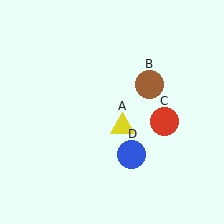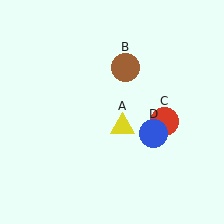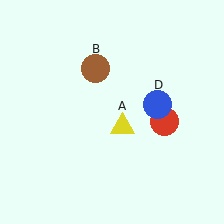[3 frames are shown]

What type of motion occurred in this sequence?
The brown circle (object B), blue circle (object D) rotated counterclockwise around the center of the scene.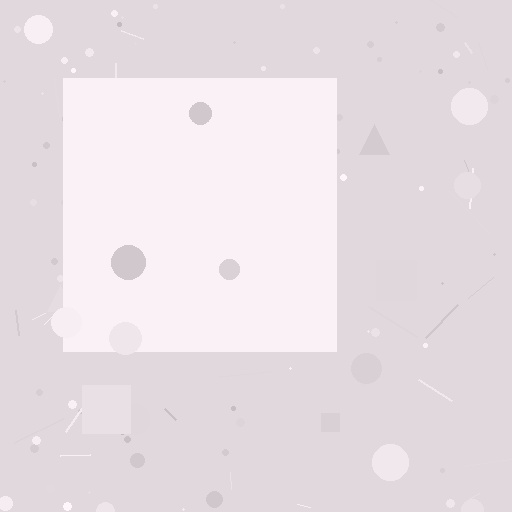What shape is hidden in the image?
A square is hidden in the image.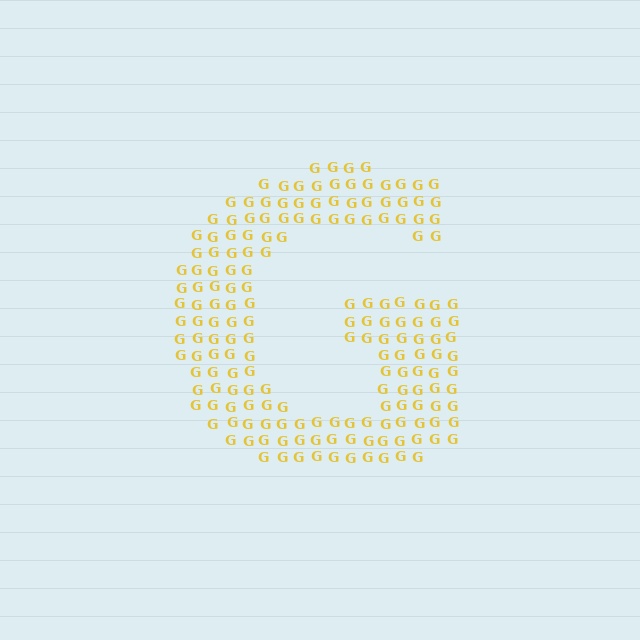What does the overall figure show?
The overall figure shows the letter G.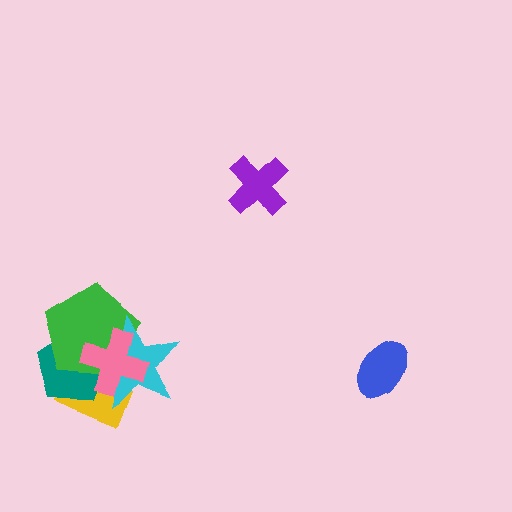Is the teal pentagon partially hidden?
Yes, it is partially covered by another shape.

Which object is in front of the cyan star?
The pink cross is in front of the cyan star.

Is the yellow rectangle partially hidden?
Yes, it is partially covered by another shape.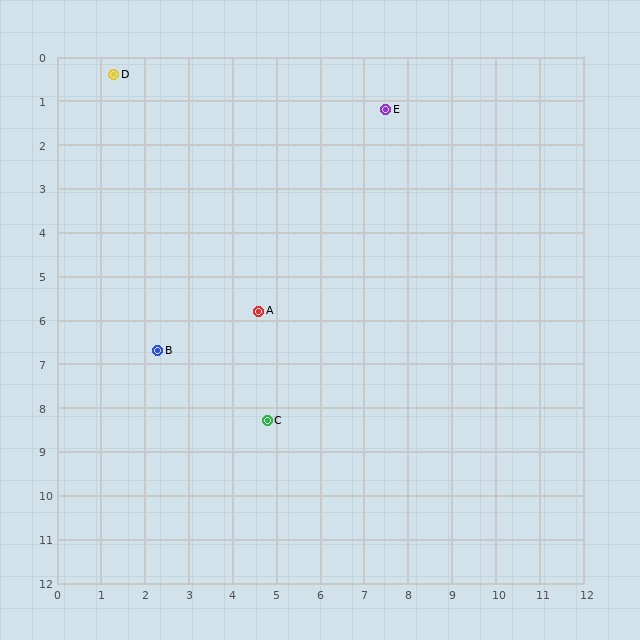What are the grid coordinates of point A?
Point A is at approximately (4.6, 5.8).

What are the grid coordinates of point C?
Point C is at approximately (4.8, 8.3).